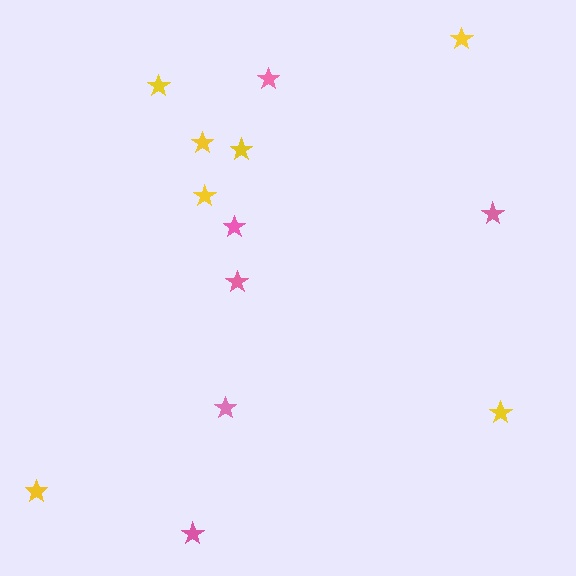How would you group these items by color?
There are 2 groups: one group of pink stars (6) and one group of yellow stars (7).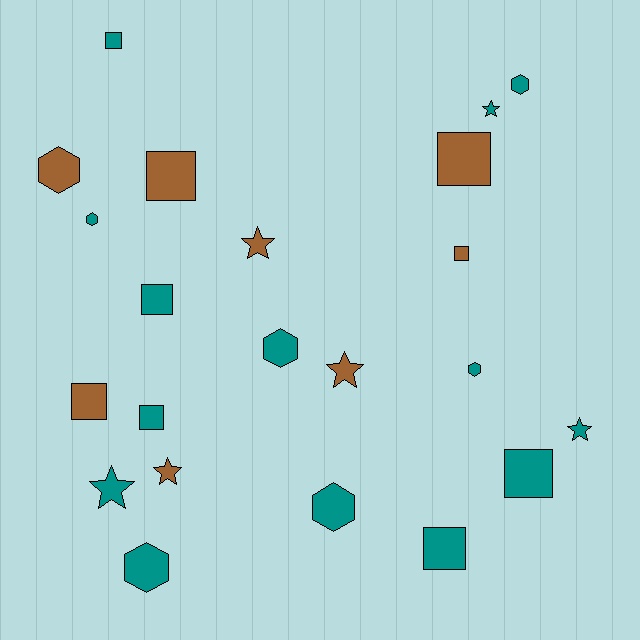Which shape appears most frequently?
Square, with 9 objects.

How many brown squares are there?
There are 4 brown squares.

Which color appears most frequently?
Teal, with 14 objects.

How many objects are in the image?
There are 22 objects.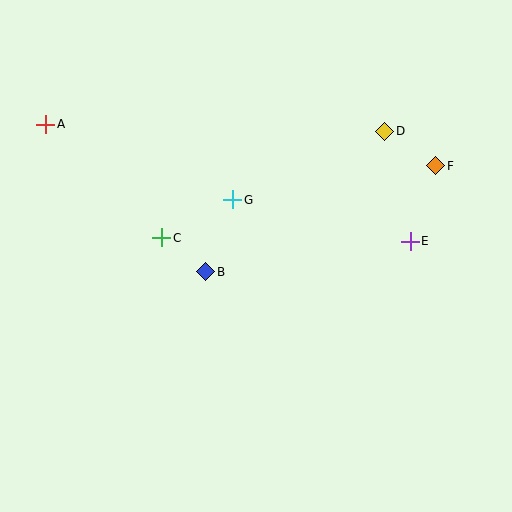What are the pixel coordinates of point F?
Point F is at (436, 166).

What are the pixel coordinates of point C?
Point C is at (162, 238).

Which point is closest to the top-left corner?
Point A is closest to the top-left corner.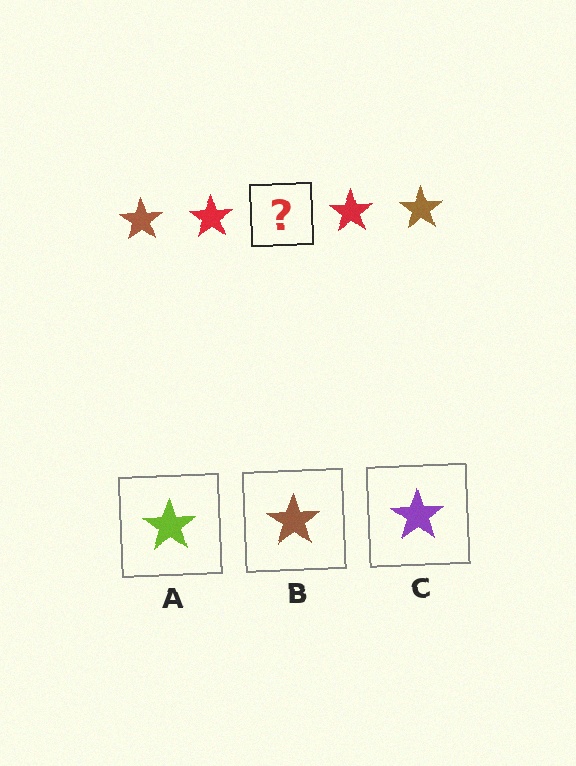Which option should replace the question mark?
Option B.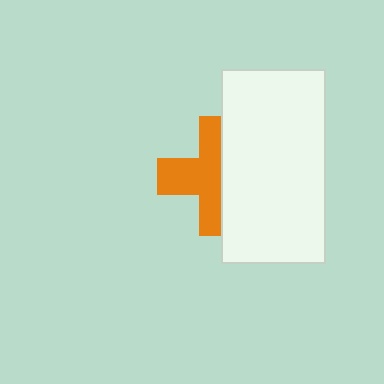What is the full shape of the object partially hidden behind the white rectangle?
The partially hidden object is an orange cross.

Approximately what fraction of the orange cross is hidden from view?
Roughly 44% of the orange cross is hidden behind the white rectangle.